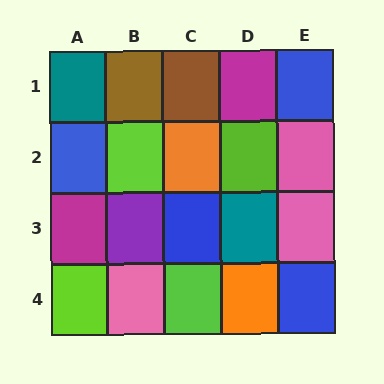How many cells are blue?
4 cells are blue.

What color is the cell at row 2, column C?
Orange.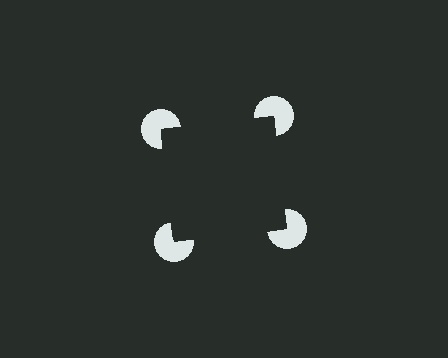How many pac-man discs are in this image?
There are 4 — one at each vertex of the illusory square.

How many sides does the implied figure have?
4 sides.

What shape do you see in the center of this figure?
An illusory square — its edges are inferred from the aligned wedge cuts in the pac-man discs, not physically drawn.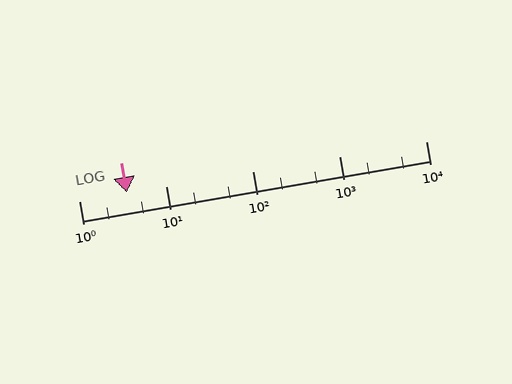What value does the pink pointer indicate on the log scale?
The pointer indicates approximately 3.6.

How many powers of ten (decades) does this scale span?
The scale spans 4 decades, from 1 to 10000.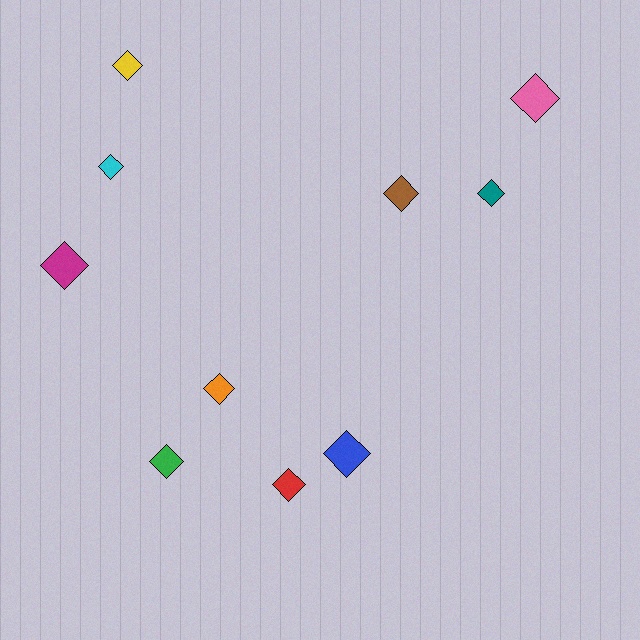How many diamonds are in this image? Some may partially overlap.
There are 10 diamonds.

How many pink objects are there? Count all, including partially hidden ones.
There is 1 pink object.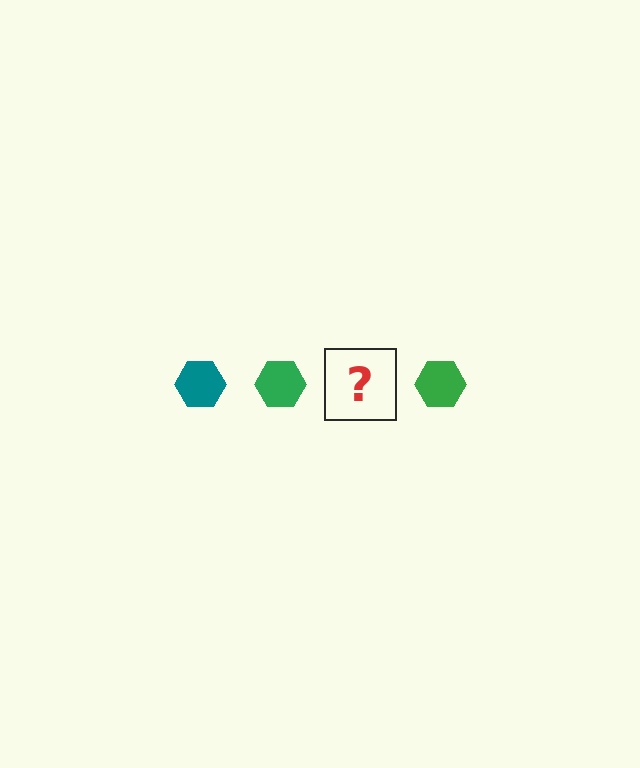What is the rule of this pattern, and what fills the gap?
The rule is that the pattern cycles through teal, green hexagons. The gap should be filled with a teal hexagon.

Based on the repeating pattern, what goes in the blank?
The blank should be a teal hexagon.